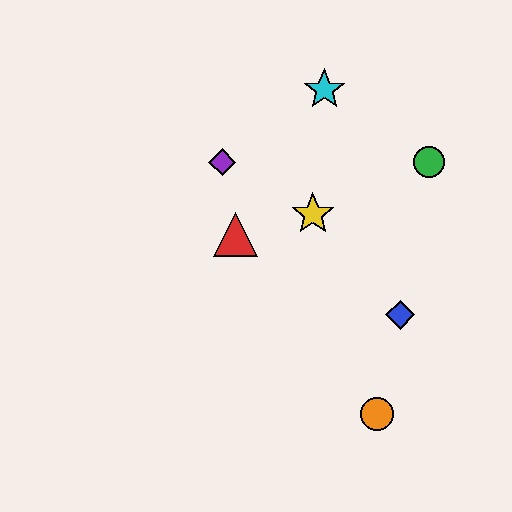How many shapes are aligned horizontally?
2 shapes (the green circle, the purple diamond) are aligned horizontally.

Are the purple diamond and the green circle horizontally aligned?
Yes, both are at y≈162.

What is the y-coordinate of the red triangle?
The red triangle is at y≈235.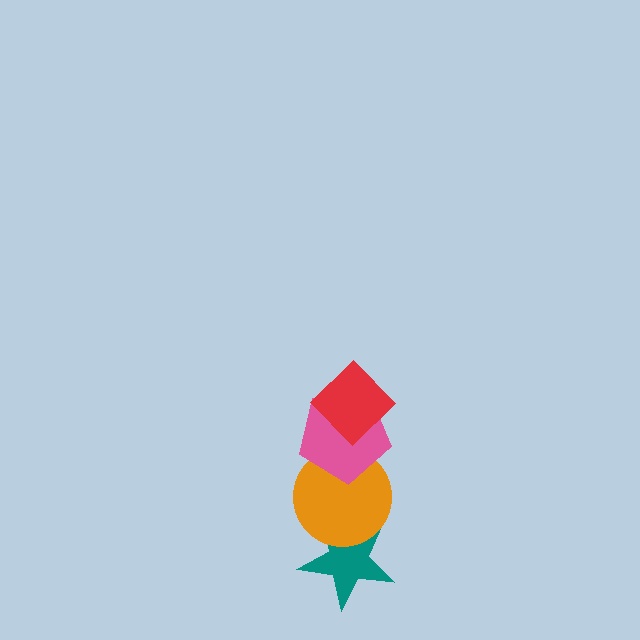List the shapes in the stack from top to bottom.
From top to bottom: the red diamond, the pink pentagon, the orange circle, the teal star.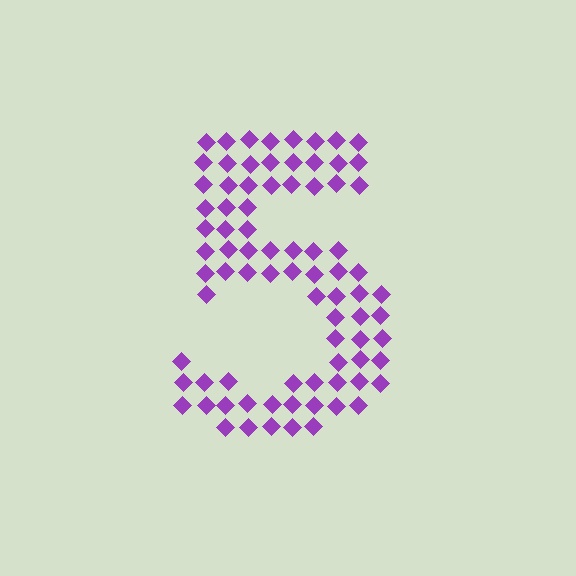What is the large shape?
The large shape is the digit 5.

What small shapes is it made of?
It is made of small diamonds.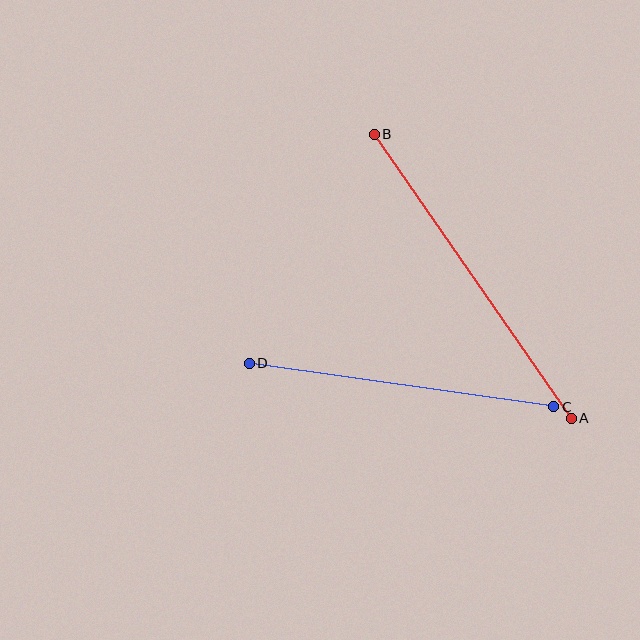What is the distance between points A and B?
The distance is approximately 346 pixels.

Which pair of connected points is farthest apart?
Points A and B are farthest apart.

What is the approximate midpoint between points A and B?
The midpoint is at approximately (473, 276) pixels.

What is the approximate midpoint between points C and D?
The midpoint is at approximately (401, 385) pixels.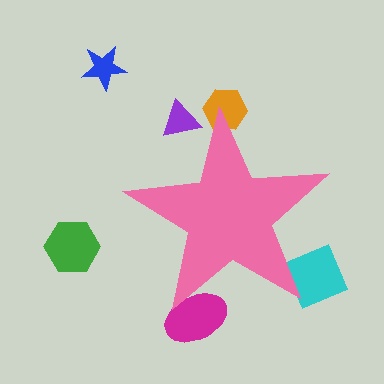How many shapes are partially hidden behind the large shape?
4 shapes are partially hidden.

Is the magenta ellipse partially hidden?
Yes, the magenta ellipse is partially hidden behind the pink star.